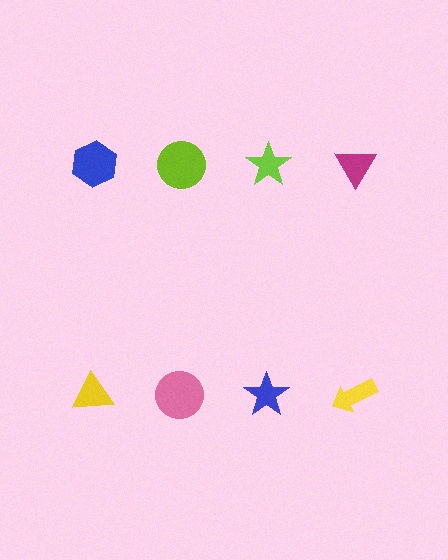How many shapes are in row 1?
4 shapes.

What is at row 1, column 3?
A lime star.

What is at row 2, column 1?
A yellow triangle.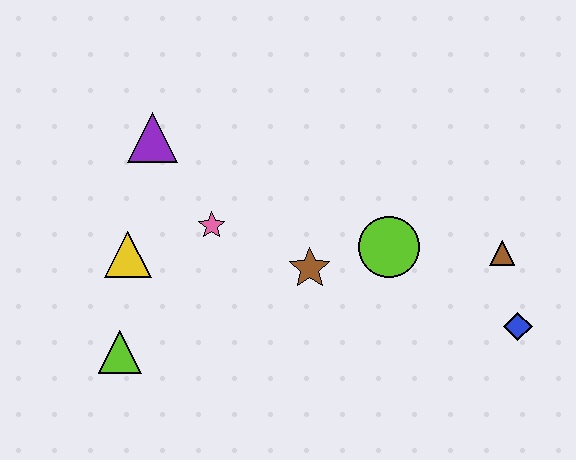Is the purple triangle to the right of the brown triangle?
No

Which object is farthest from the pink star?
The blue diamond is farthest from the pink star.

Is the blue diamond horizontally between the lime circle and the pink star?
No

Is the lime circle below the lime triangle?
No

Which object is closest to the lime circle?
The brown star is closest to the lime circle.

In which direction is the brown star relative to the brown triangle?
The brown star is to the left of the brown triangle.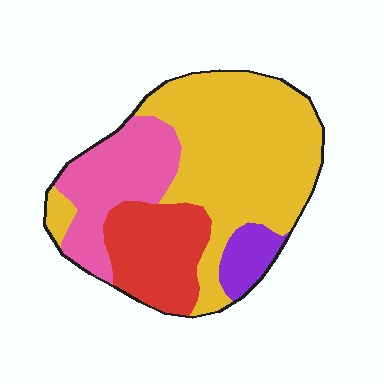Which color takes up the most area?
Yellow, at roughly 50%.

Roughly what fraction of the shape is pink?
Pink covers 22% of the shape.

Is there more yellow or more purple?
Yellow.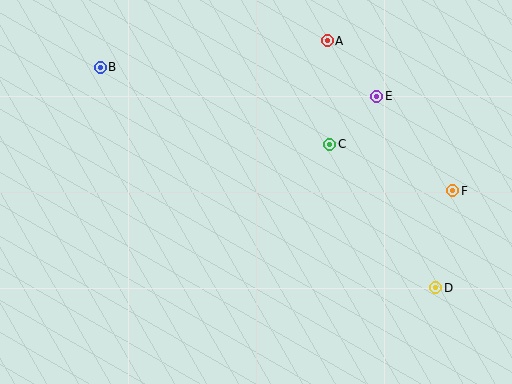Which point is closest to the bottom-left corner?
Point B is closest to the bottom-left corner.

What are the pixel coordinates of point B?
Point B is at (100, 67).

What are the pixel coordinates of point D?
Point D is at (436, 288).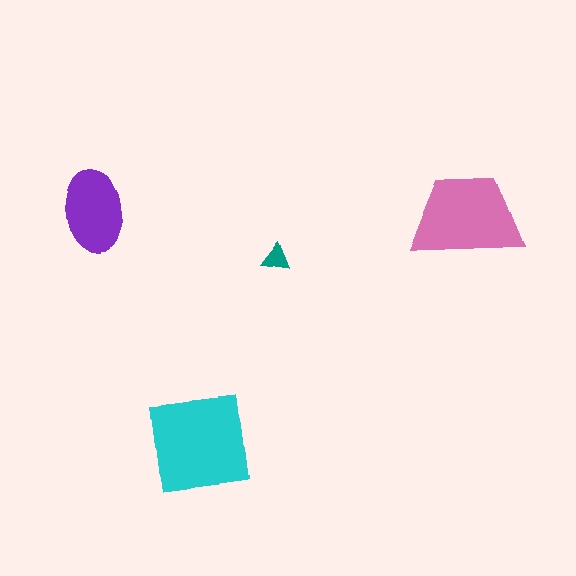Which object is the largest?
The cyan square.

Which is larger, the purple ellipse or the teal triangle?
The purple ellipse.